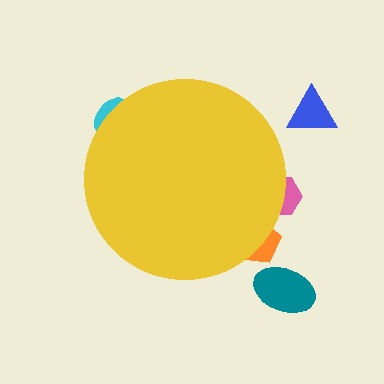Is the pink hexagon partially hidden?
Yes, the pink hexagon is partially hidden behind the yellow circle.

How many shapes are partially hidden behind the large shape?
3 shapes are partially hidden.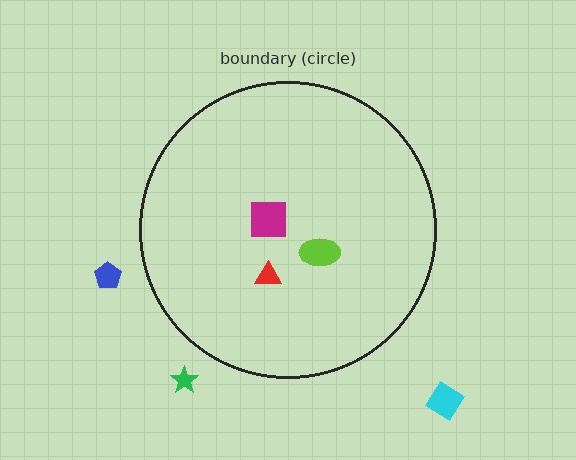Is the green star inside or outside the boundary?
Outside.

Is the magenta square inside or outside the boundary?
Inside.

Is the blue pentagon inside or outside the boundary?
Outside.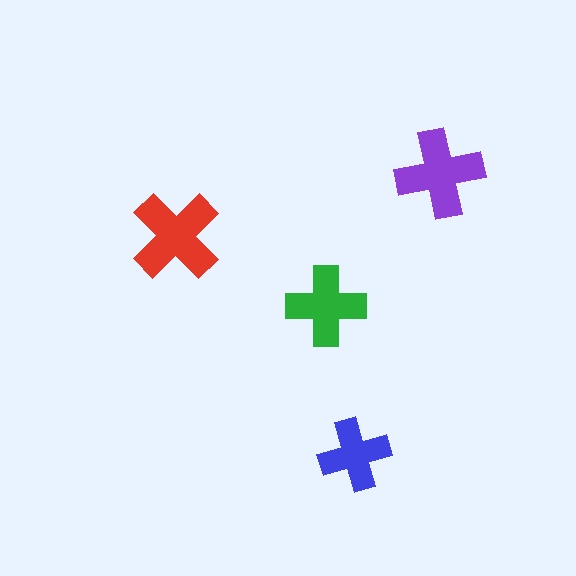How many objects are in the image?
There are 4 objects in the image.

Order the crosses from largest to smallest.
the red one, the purple one, the green one, the blue one.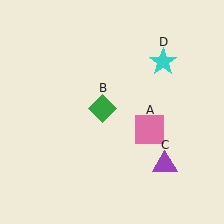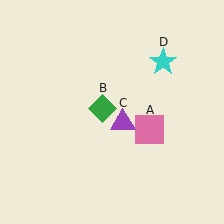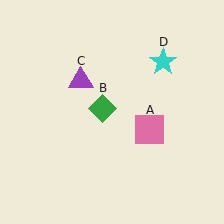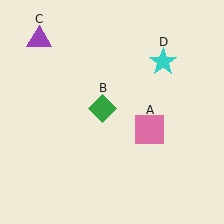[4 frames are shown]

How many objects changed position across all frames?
1 object changed position: purple triangle (object C).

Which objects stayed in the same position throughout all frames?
Pink square (object A) and green diamond (object B) and cyan star (object D) remained stationary.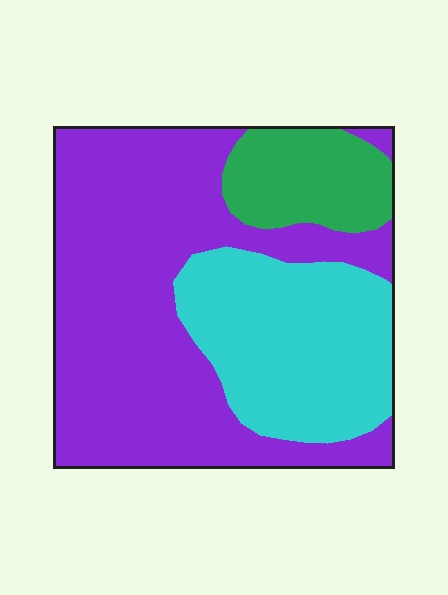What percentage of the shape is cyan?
Cyan covers roughly 30% of the shape.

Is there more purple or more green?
Purple.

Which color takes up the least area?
Green, at roughly 15%.